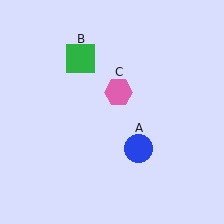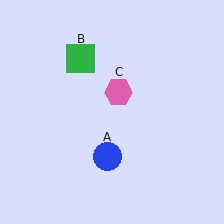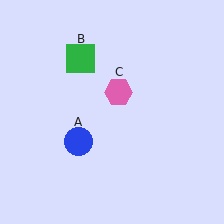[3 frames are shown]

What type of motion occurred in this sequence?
The blue circle (object A) rotated clockwise around the center of the scene.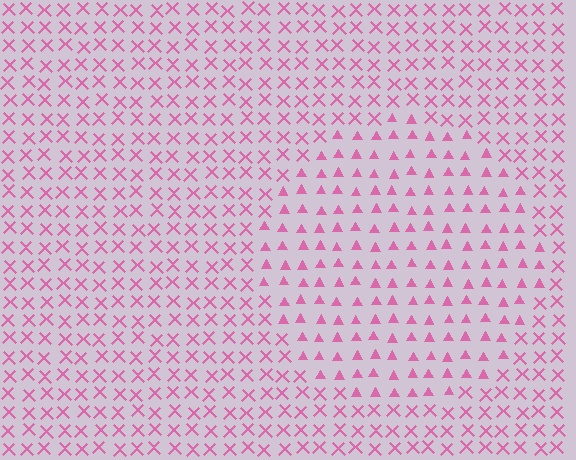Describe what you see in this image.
The image is filled with small pink elements arranged in a uniform grid. A circle-shaped region contains triangles, while the surrounding area contains X marks. The boundary is defined purely by the change in element shape.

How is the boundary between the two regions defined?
The boundary is defined by a change in element shape: triangles inside vs. X marks outside. All elements share the same color and spacing.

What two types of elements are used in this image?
The image uses triangles inside the circle region and X marks outside it.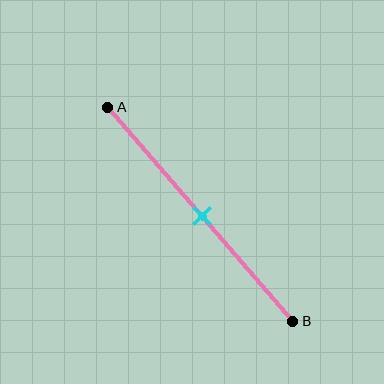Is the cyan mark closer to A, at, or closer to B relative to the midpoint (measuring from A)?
The cyan mark is approximately at the midpoint of segment AB.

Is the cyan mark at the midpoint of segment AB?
Yes, the mark is approximately at the midpoint.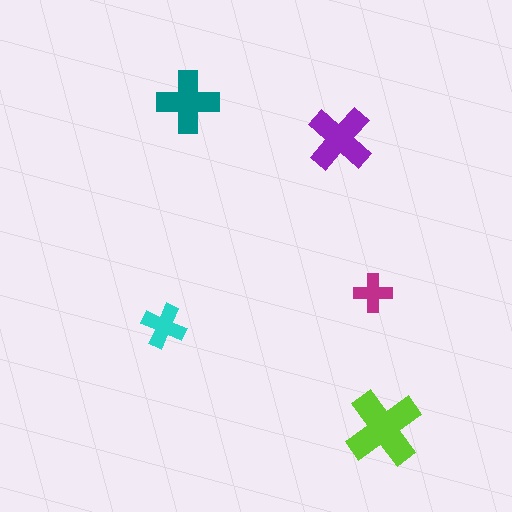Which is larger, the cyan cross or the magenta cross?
The cyan one.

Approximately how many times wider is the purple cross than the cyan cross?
About 1.5 times wider.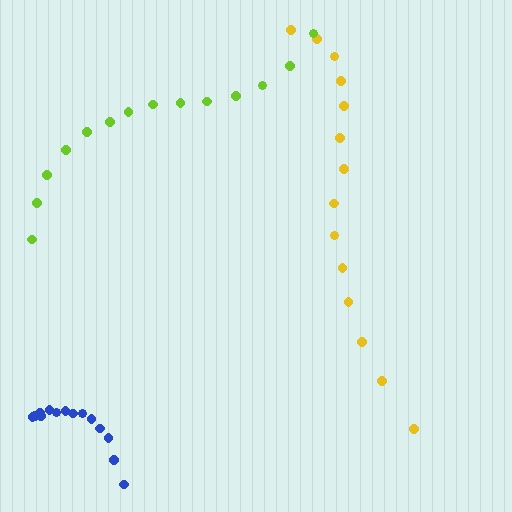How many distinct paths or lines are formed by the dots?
There are 3 distinct paths.